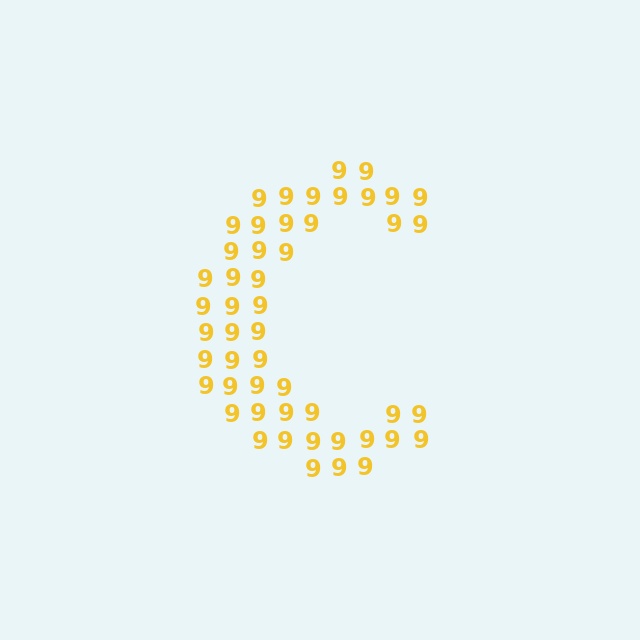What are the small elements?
The small elements are digit 9's.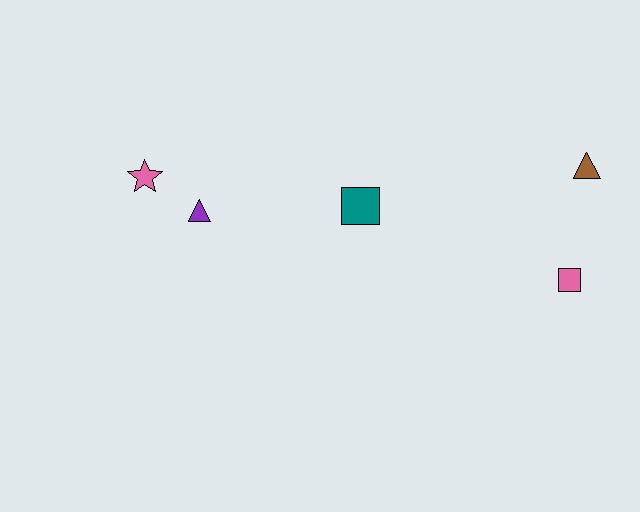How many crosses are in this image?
There are no crosses.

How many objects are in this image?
There are 5 objects.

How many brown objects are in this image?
There is 1 brown object.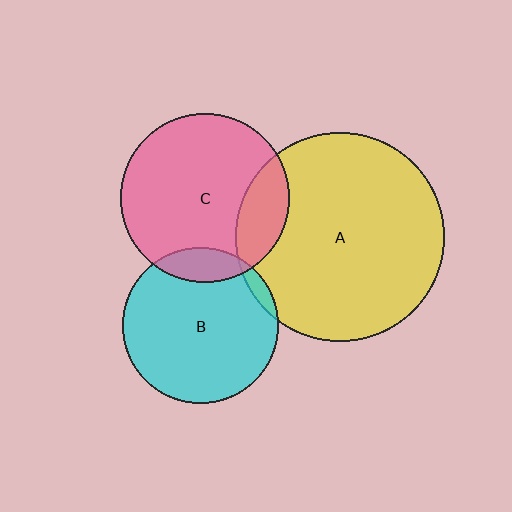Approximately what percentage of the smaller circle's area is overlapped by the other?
Approximately 20%.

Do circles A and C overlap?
Yes.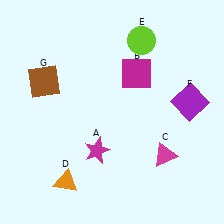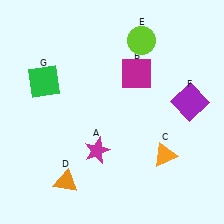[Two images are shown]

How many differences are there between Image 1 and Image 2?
There are 2 differences between the two images.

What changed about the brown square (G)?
In Image 1, G is brown. In Image 2, it changed to green.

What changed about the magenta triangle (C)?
In Image 1, C is magenta. In Image 2, it changed to orange.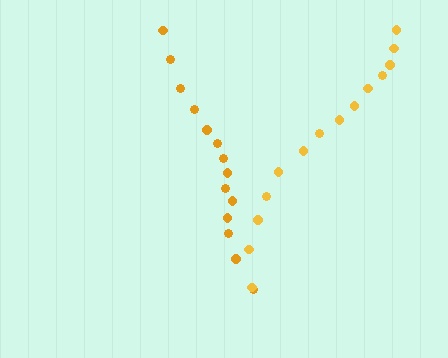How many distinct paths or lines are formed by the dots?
There are 2 distinct paths.